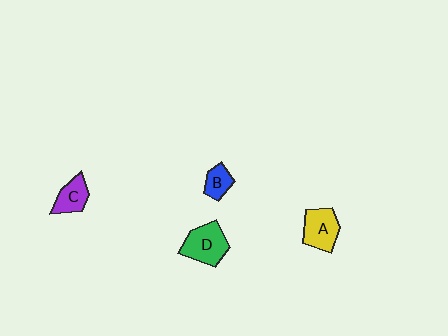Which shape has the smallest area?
Shape B (blue).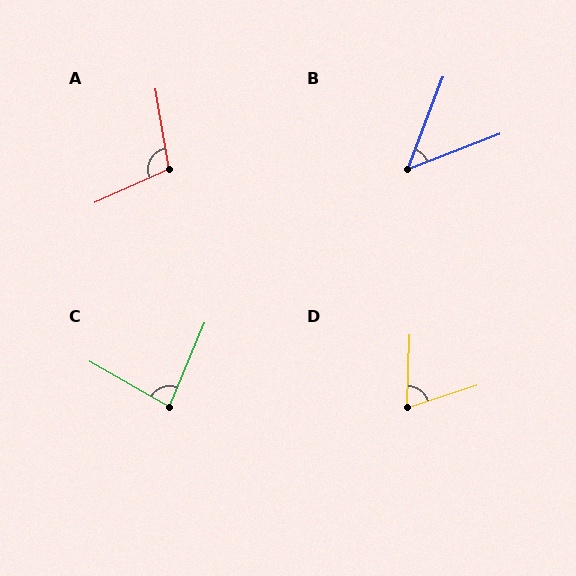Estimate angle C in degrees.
Approximately 83 degrees.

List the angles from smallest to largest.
B (48°), D (70°), C (83°), A (104°).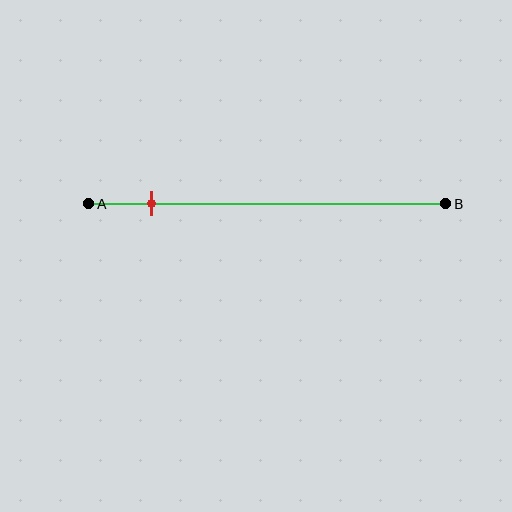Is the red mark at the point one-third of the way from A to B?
No, the mark is at about 20% from A, not at the 33% one-third point.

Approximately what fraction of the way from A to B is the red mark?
The red mark is approximately 20% of the way from A to B.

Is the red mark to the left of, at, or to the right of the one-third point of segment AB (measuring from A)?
The red mark is to the left of the one-third point of segment AB.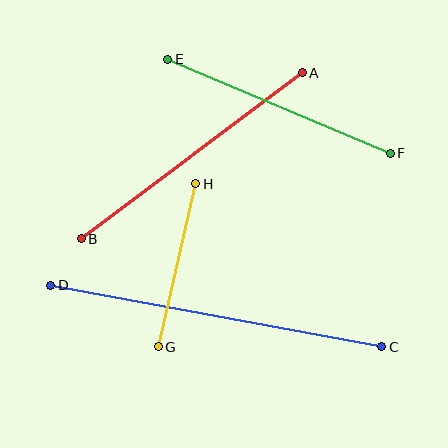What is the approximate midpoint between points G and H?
The midpoint is at approximately (177, 265) pixels.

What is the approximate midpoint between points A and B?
The midpoint is at approximately (192, 156) pixels.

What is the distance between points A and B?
The distance is approximately 276 pixels.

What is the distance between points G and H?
The distance is approximately 167 pixels.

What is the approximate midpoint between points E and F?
The midpoint is at approximately (279, 106) pixels.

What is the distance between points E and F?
The distance is approximately 242 pixels.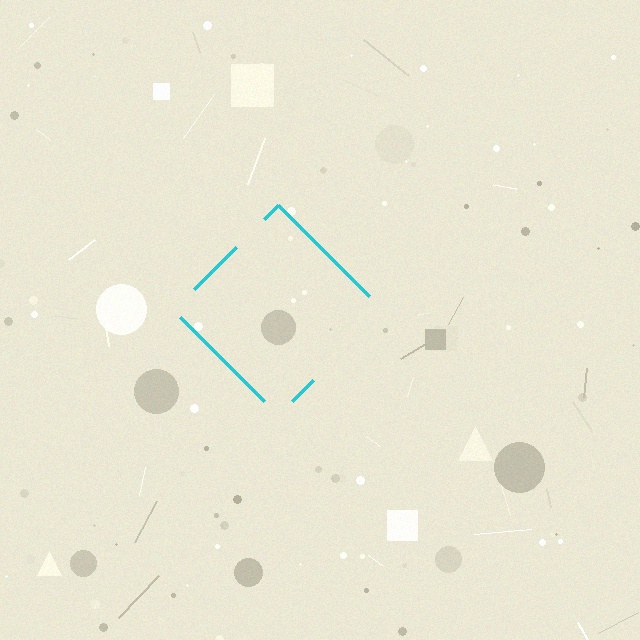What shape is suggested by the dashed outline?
The dashed outline suggests a diamond.